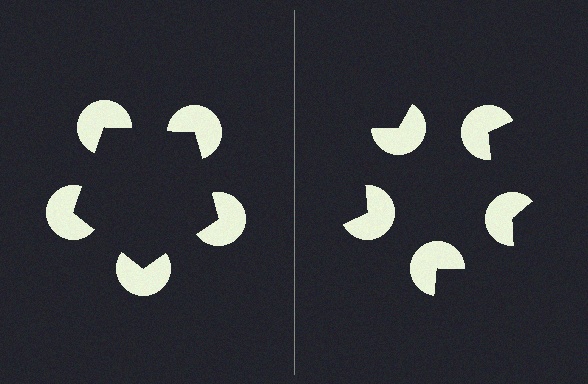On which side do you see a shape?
An illusory pentagon appears on the left side. On the right side the wedge cuts are rotated, so no coherent shape forms.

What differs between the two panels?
The pac-man discs are positioned identically on both sides; only the wedge orientations differ. On the left they align to a pentagon; on the right they are misaligned.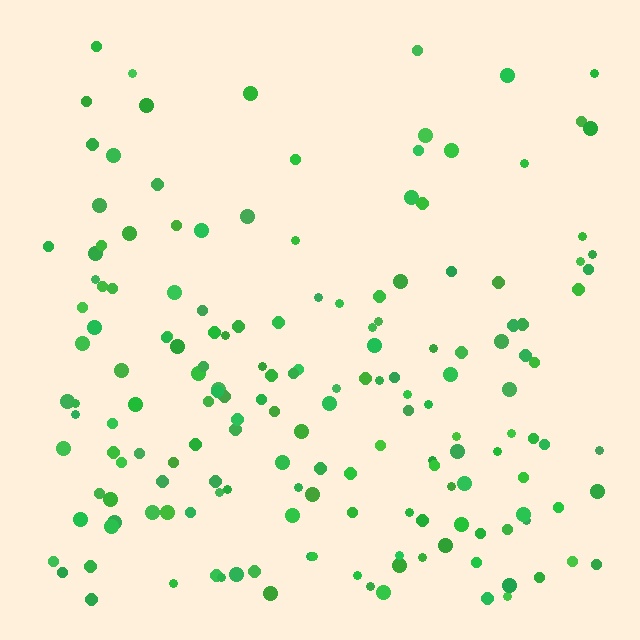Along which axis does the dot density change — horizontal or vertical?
Vertical.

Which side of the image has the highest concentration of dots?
The bottom.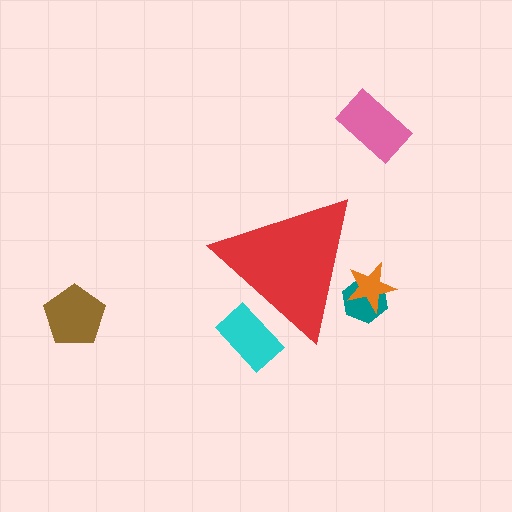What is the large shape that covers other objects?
A red triangle.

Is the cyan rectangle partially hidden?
Yes, the cyan rectangle is partially hidden behind the red triangle.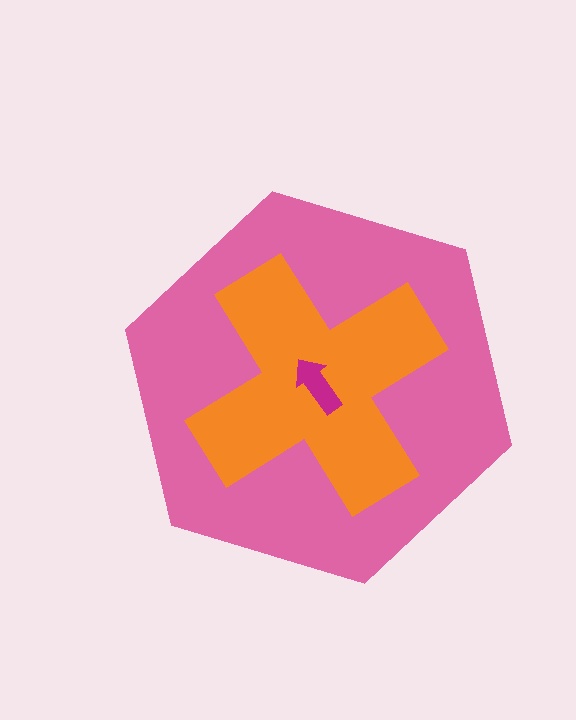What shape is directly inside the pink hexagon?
The orange cross.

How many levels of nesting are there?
3.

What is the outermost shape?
The pink hexagon.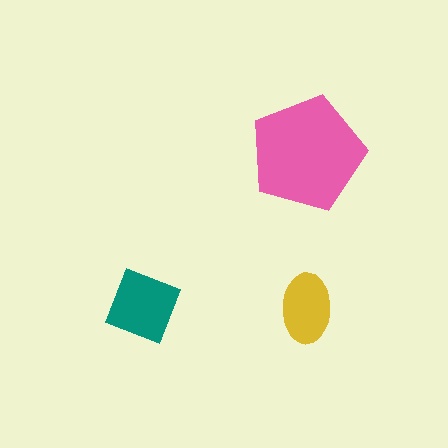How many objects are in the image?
There are 3 objects in the image.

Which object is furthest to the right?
The pink pentagon is rightmost.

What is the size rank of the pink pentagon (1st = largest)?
1st.